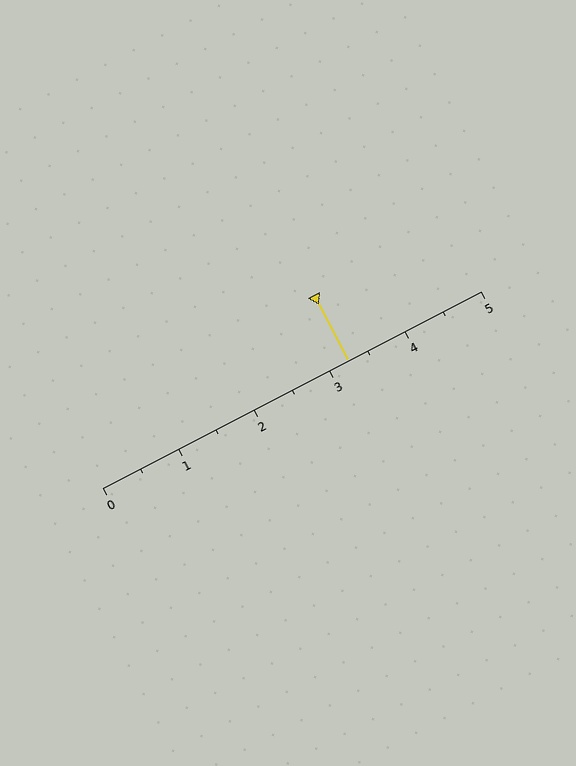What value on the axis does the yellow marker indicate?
The marker indicates approximately 3.2.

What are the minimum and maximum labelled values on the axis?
The axis runs from 0 to 5.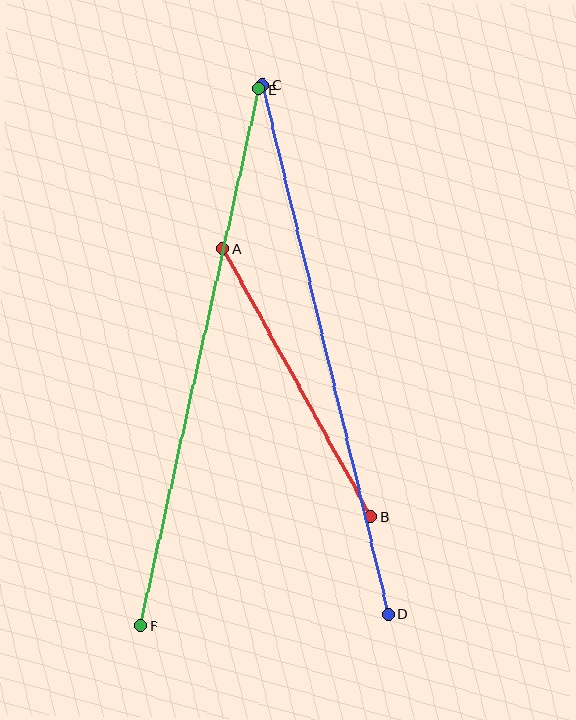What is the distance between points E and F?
The distance is approximately 550 pixels.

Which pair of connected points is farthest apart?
Points E and F are farthest apart.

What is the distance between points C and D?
The distance is approximately 544 pixels.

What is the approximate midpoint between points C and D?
The midpoint is at approximately (326, 349) pixels.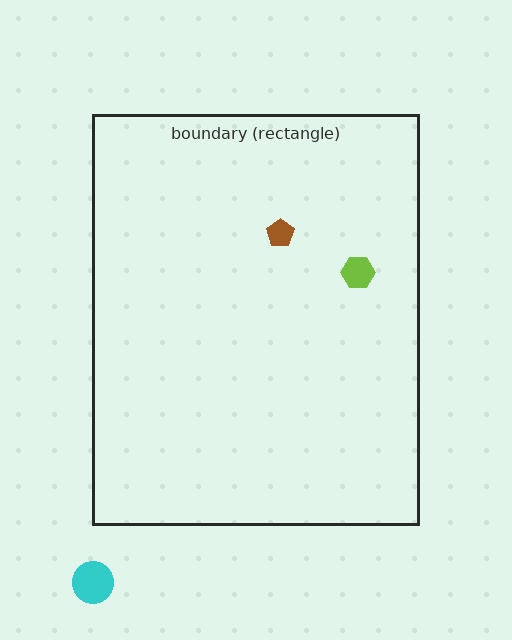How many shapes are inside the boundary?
2 inside, 1 outside.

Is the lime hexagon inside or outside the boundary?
Inside.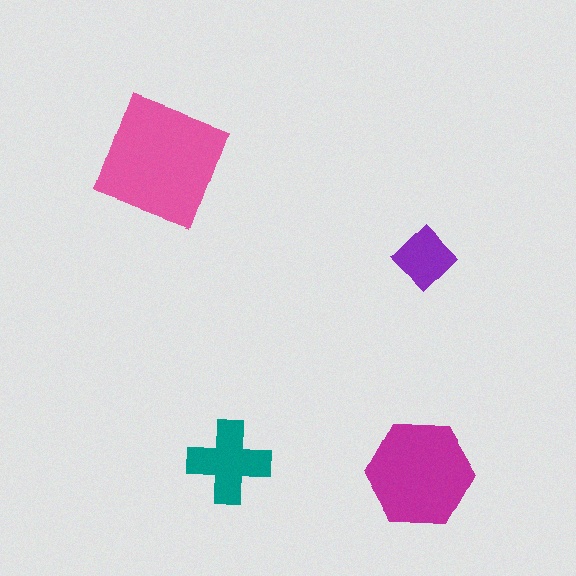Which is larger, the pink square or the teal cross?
The pink square.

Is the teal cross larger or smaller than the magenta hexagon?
Smaller.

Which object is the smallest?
The purple diamond.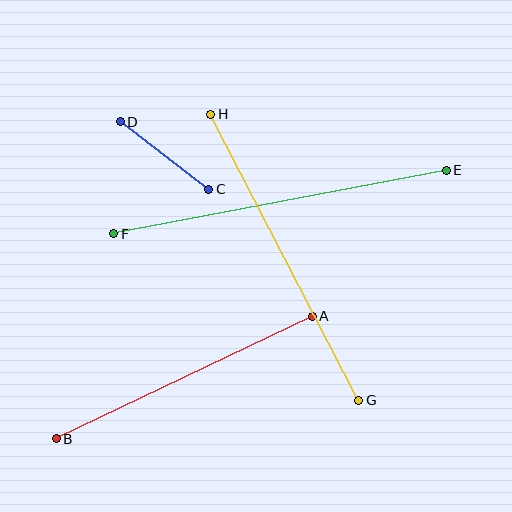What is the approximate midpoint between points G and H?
The midpoint is at approximately (285, 257) pixels.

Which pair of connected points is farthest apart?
Points E and F are farthest apart.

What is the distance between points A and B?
The distance is approximately 284 pixels.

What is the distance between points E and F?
The distance is approximately 338 pixels.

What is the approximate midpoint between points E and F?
The midpoint is at approximately (280, 202) pixels.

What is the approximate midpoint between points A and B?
The midpoint is at approximately (184, 377) pixels.